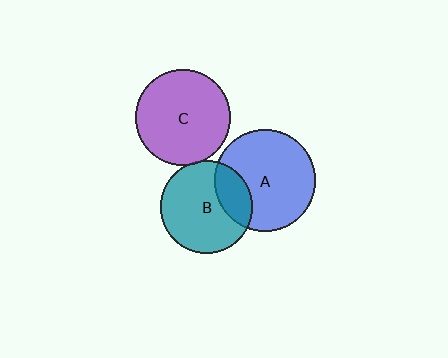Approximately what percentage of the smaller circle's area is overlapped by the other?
Approximately 25%.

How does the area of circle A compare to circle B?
Approximately 1.2 times.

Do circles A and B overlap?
Yes.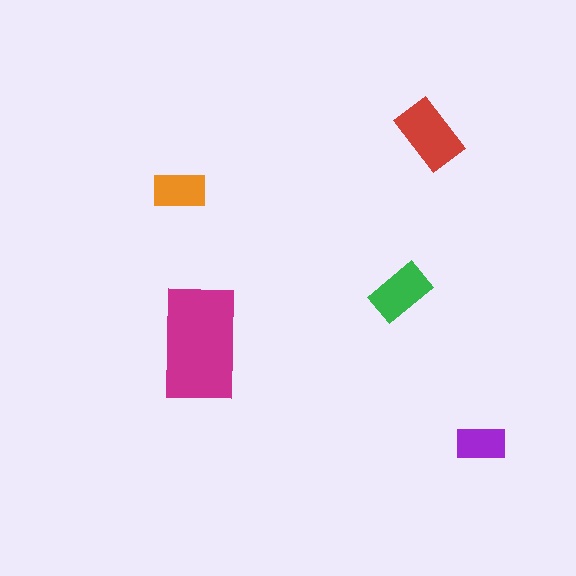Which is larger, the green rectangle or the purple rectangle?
The green one.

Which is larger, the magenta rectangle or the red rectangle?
The magenta one.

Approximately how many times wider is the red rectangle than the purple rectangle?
About 1.5 times wider.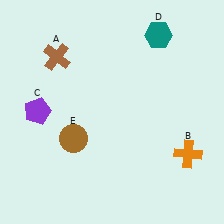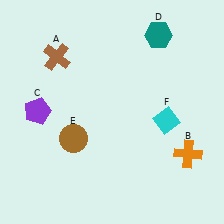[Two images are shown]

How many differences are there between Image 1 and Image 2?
There is 1 difference between the two images.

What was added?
A cyan diamond (F) was added in Image 2.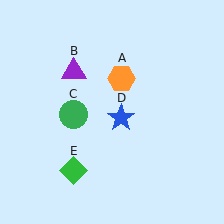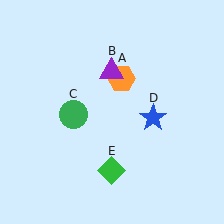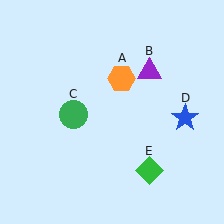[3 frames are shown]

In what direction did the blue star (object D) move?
The blue star (object D) moved right.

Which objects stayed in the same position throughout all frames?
Orange hexagon (object A) and green circle (object C) remained stationary.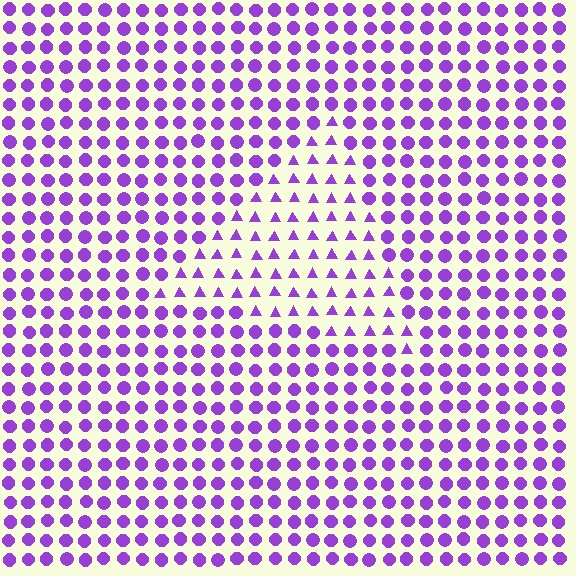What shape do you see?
I see a triangle.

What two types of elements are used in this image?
The image uses triangles inside the triangle region and circles outside it.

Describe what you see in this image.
The image is filled with small purple elements arranged in a uniform grid. A triangle-shaped region contains triangles, while the surrounding area contains circles. The boundary is defined purely by the change in element shape.